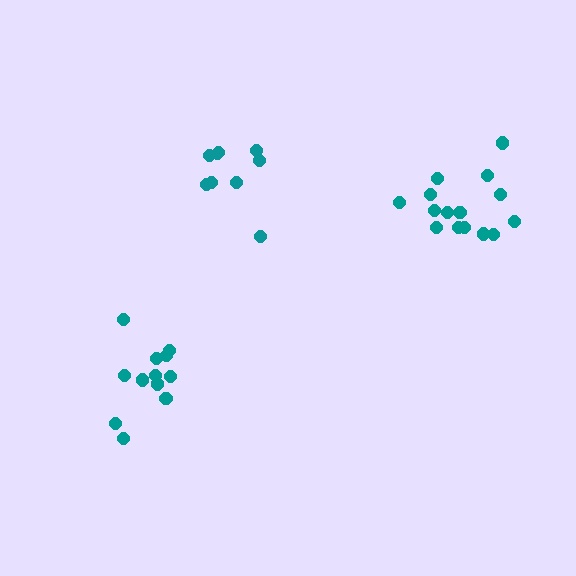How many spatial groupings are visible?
There are 3 spatial groupings.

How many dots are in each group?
Group 1: 12 dots, Group 2: 9 dots, Group 3: 15 dots (36 total).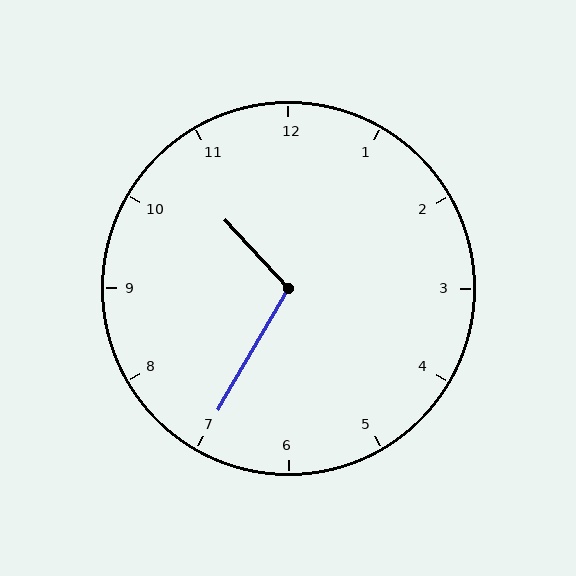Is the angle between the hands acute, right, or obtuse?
It is obtuse.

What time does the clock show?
10:35.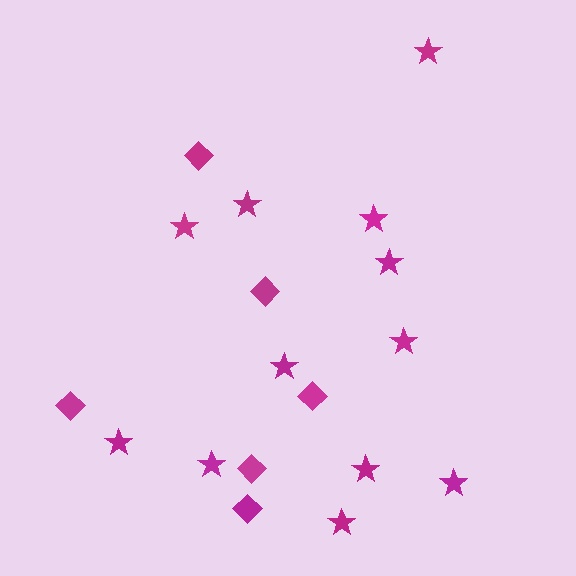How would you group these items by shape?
There are 2 groups: one group of diamonds (6) and one group of stars (12).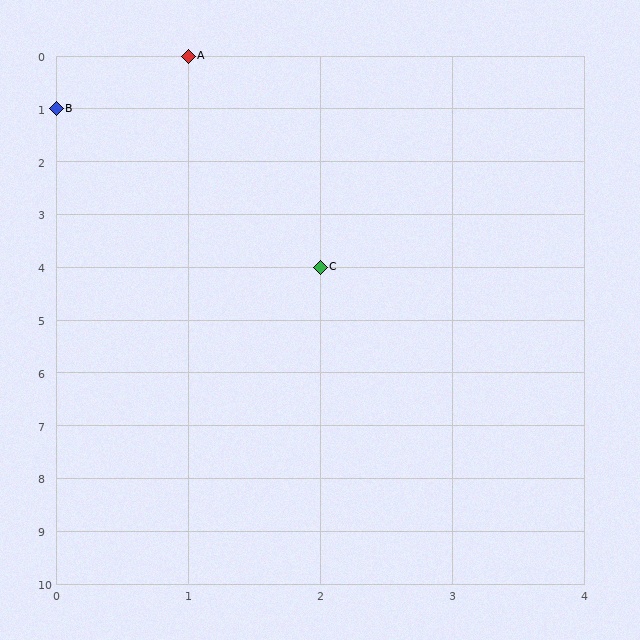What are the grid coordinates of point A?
Point A is at grid coordinates (1, 0).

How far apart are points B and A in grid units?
Points B and A are 1 column and 1 row apart (about 1.4 grid units diagonally).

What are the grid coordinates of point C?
Point C is at grid coordinates (2, 4).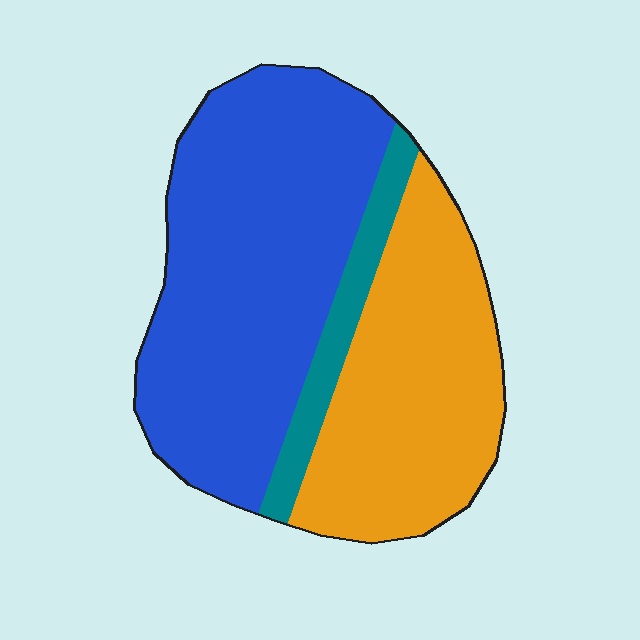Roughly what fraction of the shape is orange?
Orange covers 37% of the shape.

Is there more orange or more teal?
Orange.